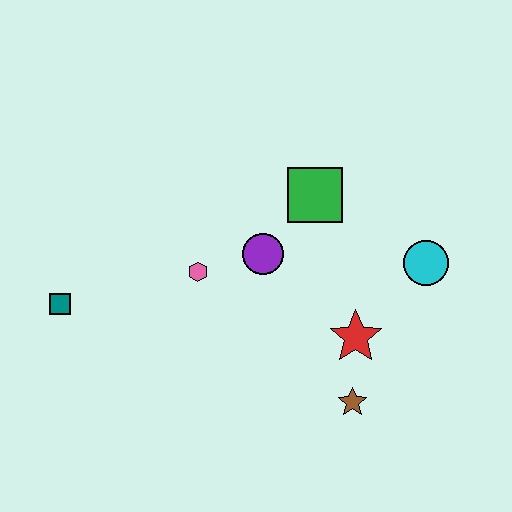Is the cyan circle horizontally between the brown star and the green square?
No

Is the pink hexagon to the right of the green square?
No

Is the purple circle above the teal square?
Yes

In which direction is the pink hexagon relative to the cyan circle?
The pink hexagon is to the left of the cyan circle.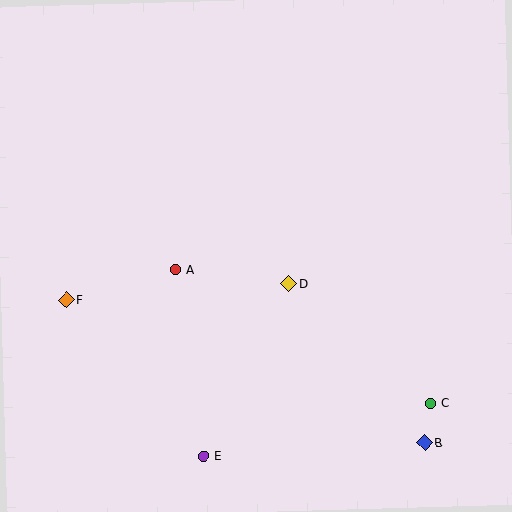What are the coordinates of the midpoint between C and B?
The midpoint between C and B is at (428, 423).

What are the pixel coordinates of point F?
Point F is at (67, 300).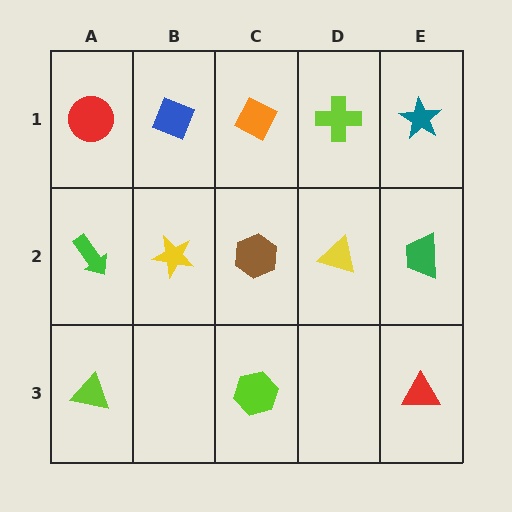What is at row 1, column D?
A lime cross.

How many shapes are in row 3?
3 shapes.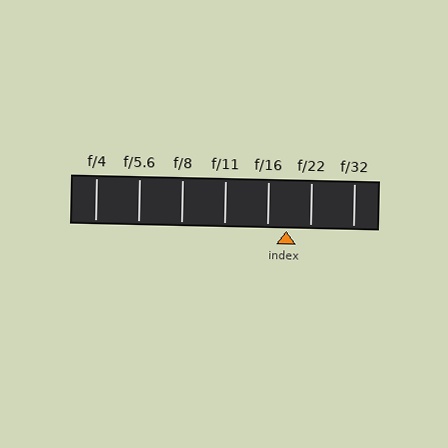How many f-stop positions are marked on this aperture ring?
There are 7 f-stop positions marked.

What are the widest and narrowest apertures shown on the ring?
The widest aperture shown is f/4 and the narrowest is f/32.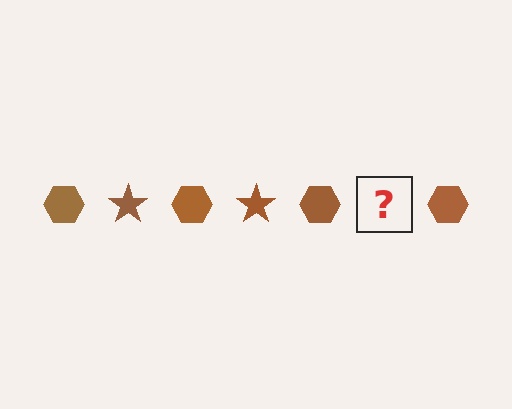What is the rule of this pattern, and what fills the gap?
The rule is that the pattern cycles through hexagon, star shapes in brown. The gap should be filled with a brown star.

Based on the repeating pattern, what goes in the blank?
The blank should be a brown star.